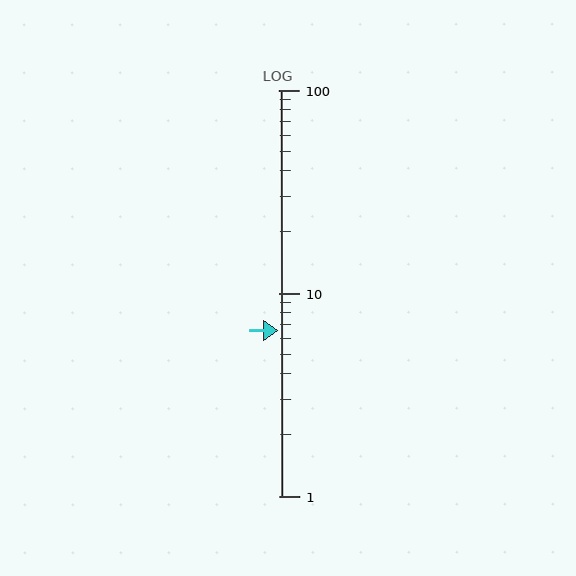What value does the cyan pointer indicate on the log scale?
The pointer indicates approximately 6.5.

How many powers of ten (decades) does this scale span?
The scale spans 2 decades, from 1 to 100.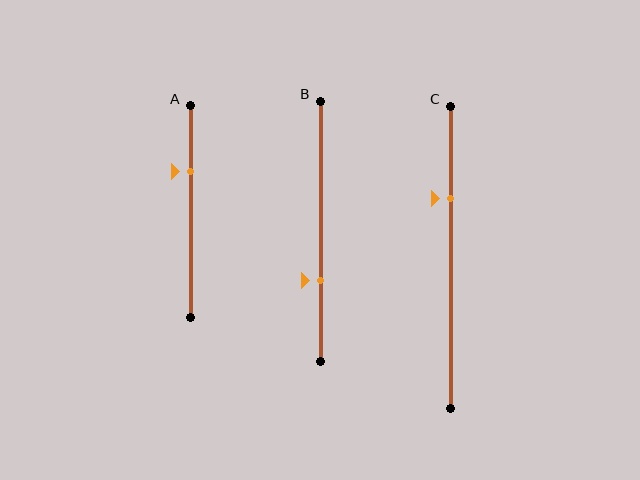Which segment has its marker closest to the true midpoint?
Segment B has its marker closest to the true midpoint.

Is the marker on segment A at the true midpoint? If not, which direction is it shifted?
No, the marker on segment A is shifted upward by about 19% of the segment length.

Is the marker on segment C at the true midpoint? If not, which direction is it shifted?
No, the marker on segment C is shifted upward by about 19% of the segment length.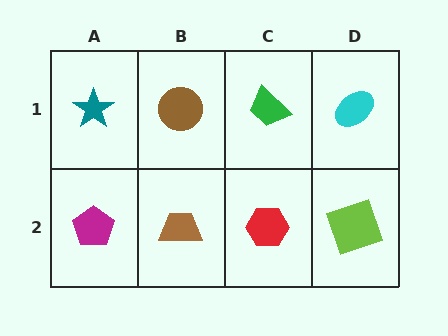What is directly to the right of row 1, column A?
A brown circle.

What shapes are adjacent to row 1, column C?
A red hexagon (row 2, column C), a brown circle (row 1, column B), a cyan ellipse (row 1, column D).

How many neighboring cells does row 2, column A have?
2.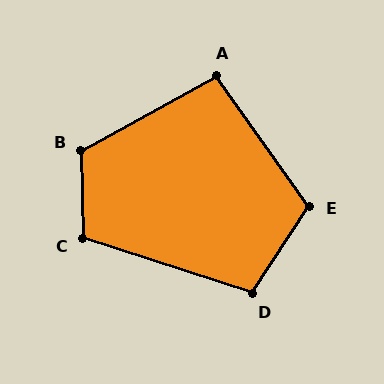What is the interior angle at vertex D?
Approximately 105 degrees (obtuse).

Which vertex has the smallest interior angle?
A, at approximately 97 degrees.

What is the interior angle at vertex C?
Approximately 109 degrees (obtuse).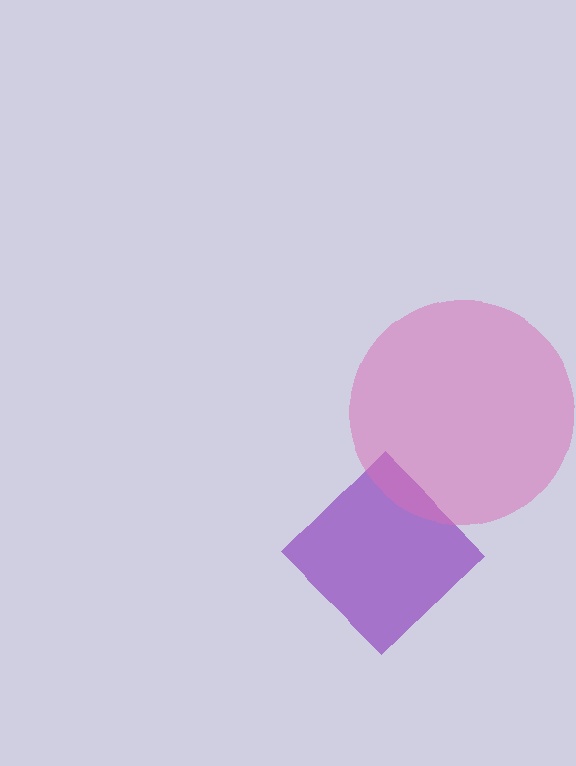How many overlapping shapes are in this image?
There are 2 overlapping shapes in the image.